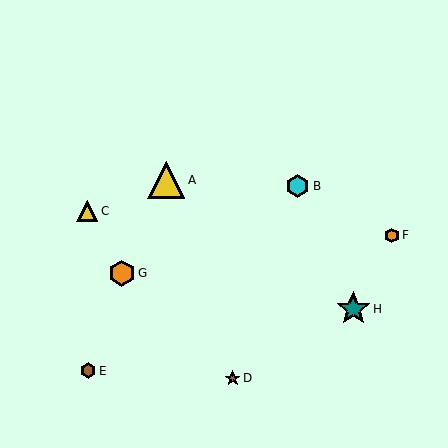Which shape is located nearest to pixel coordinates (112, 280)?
The orange hexagon (labeled G) at (122, 273) is nearest to that location.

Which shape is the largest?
The yellow triangle (labeled A) is the largest.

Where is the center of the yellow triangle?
The center of the yellow triangle is at (166, 180).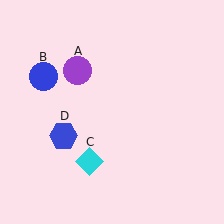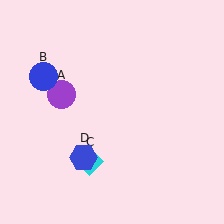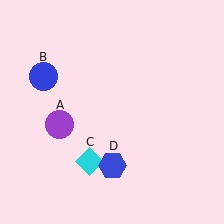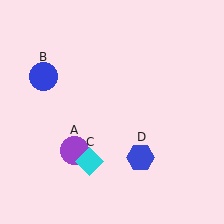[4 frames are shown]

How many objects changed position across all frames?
2 objects changed position: purple circle (object A), blue hexagon (object D).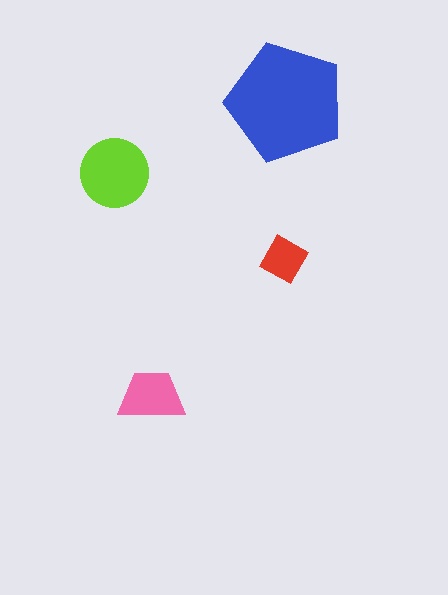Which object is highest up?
The blue pentagon is topmost.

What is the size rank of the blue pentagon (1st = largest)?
1st.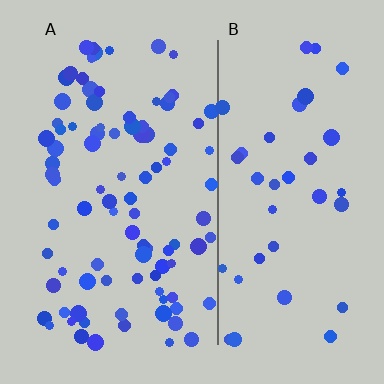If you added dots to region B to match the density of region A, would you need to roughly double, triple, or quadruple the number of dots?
Approximately double.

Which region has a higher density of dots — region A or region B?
A (the left).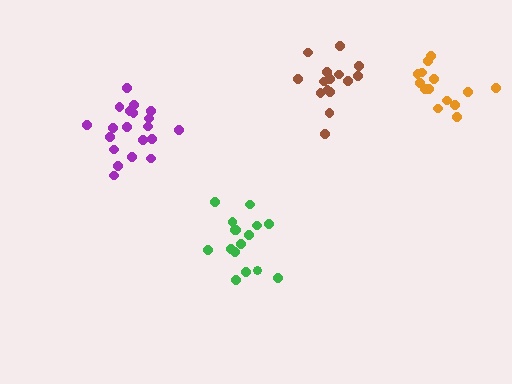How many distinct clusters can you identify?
There are 4 distinct clusters.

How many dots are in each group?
Group 1: 15 dots, Group 2: 16 dots, Group 3: 14 dots, Group 4: 20 dots (65 total).